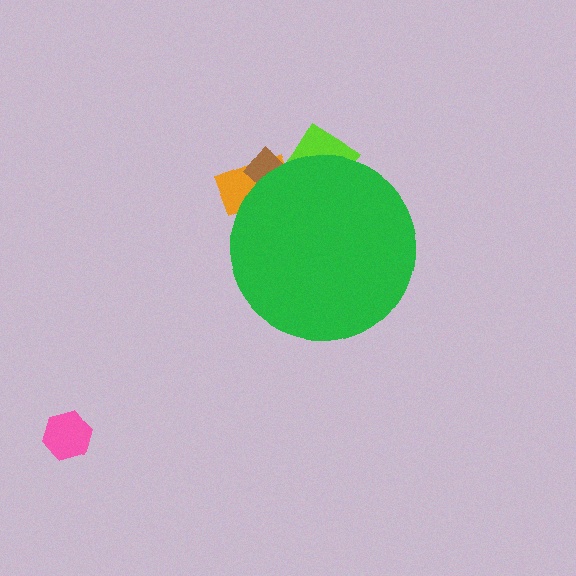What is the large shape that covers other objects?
A green circle.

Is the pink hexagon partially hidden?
No, the pink hexagon is fully visible.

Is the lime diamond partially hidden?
Yes, the lime diamond is partially hidden behind the green circle.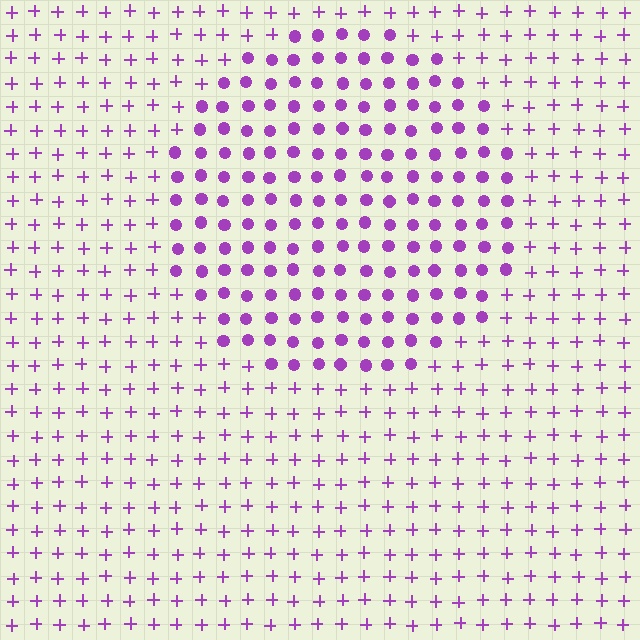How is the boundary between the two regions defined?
The boundary is defined by a change in element shape: circles inside vs. plus signs outside. All elements share the same color and spacing.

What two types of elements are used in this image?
The image uses circles inside the circle region and plus signs outside it.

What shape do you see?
I see a circle.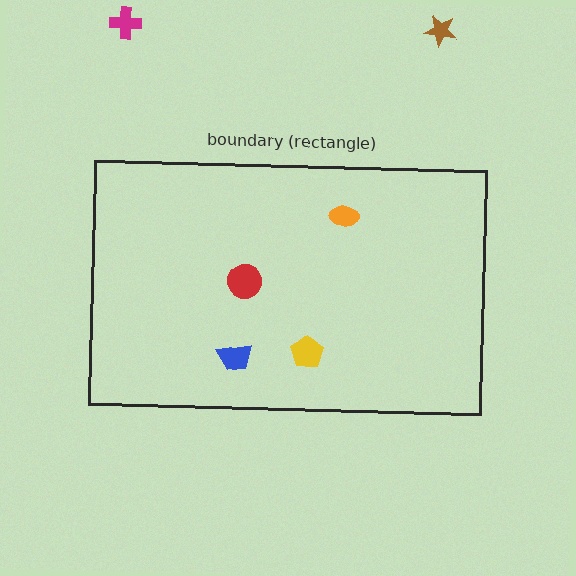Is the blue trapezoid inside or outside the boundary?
Inside.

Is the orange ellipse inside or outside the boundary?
Inside.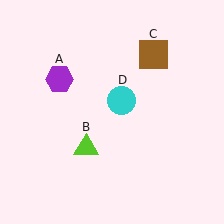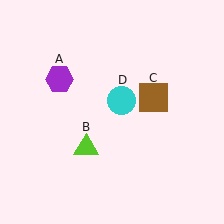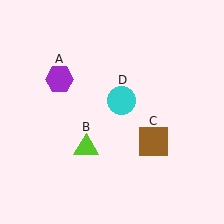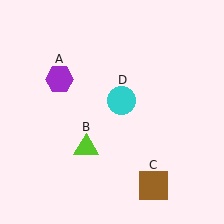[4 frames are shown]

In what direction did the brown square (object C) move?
The brown square (object C) moved down.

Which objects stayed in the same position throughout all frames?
Purple hexagon (object A) and lime triangle (object B) and cyan circle (object D) remained stationary.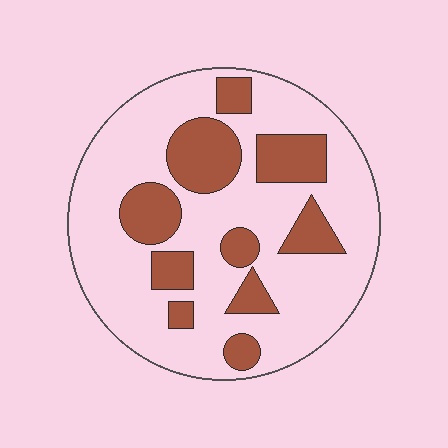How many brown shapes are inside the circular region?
10.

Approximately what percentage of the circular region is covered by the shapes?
Approximately 25%.